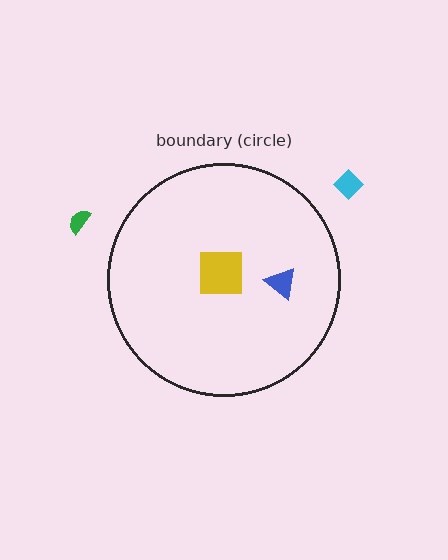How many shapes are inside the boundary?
2 inside, 2 outside.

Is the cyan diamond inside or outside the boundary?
Outside.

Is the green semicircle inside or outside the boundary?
Outside.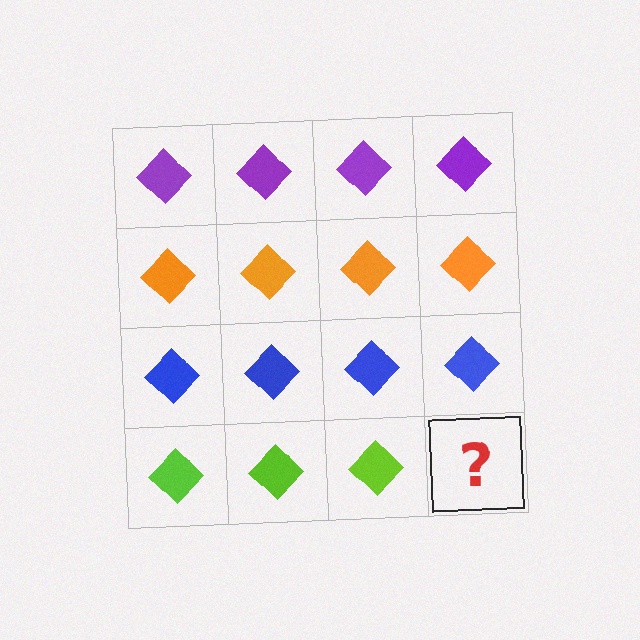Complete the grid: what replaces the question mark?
The question mark should be replaced with a lime diamond.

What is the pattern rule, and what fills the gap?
The rule is that each row has a consistent color. The gap should be filled with a lime diamond.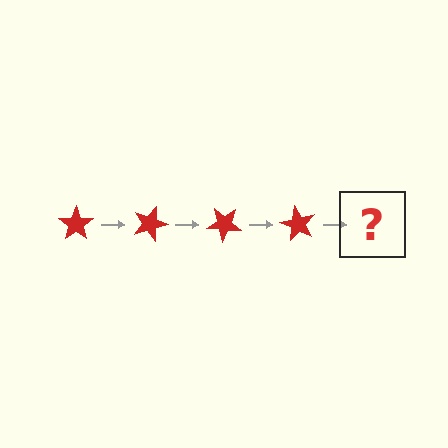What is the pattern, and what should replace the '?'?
The pattern is that the star rotates 20 degrees each step. The '?' should be a red star rotated 80 degrees.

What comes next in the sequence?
The next element should be a red star rotated 80 degrees.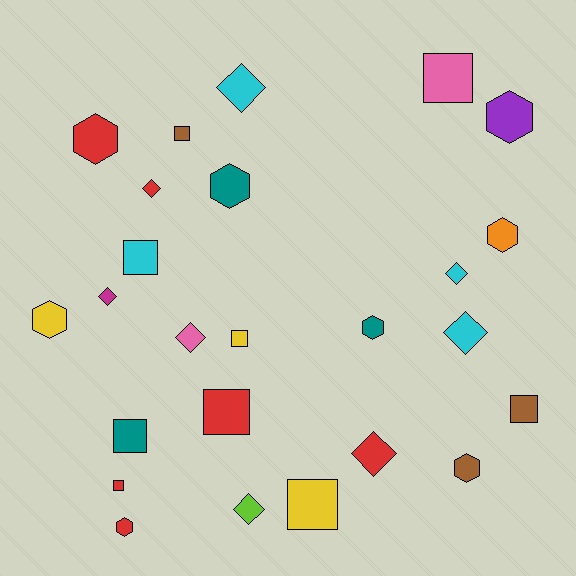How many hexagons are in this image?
There are 8 hexagons.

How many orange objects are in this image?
There is 1 orange object.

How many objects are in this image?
There are 25 objects.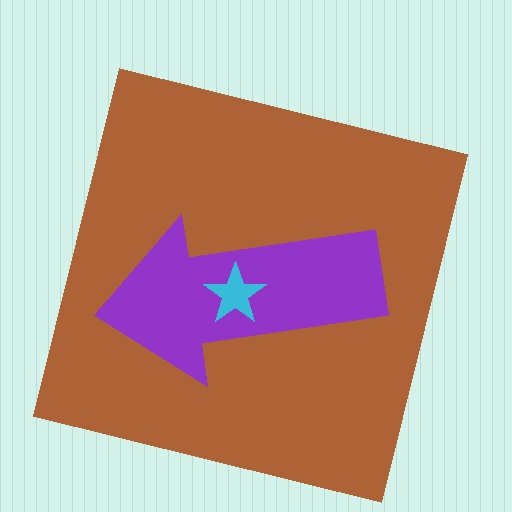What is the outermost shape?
The brown square.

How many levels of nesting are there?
3.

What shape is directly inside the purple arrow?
The cyan star.